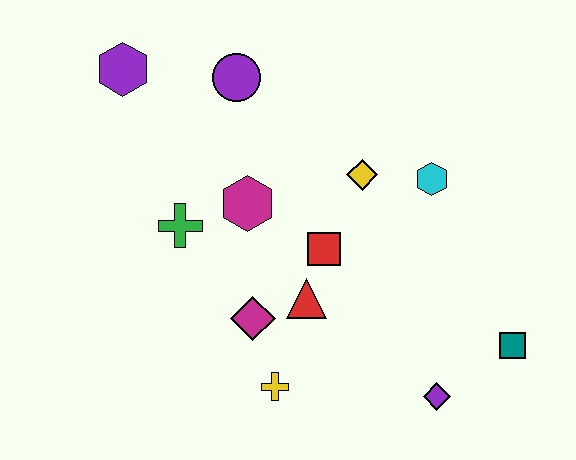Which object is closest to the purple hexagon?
The purple circle is closest to the purple hexagon.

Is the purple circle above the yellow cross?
Yes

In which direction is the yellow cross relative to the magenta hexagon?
The yellow cross is below the magenta hexagon.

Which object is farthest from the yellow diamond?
The purple hexagon is farthest from the yellow diamond.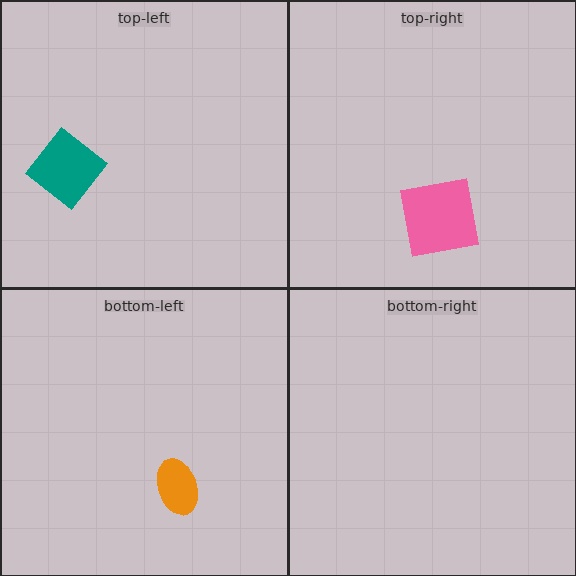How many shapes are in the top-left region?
1.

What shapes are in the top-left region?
The teal diamond.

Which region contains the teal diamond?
The top-left region.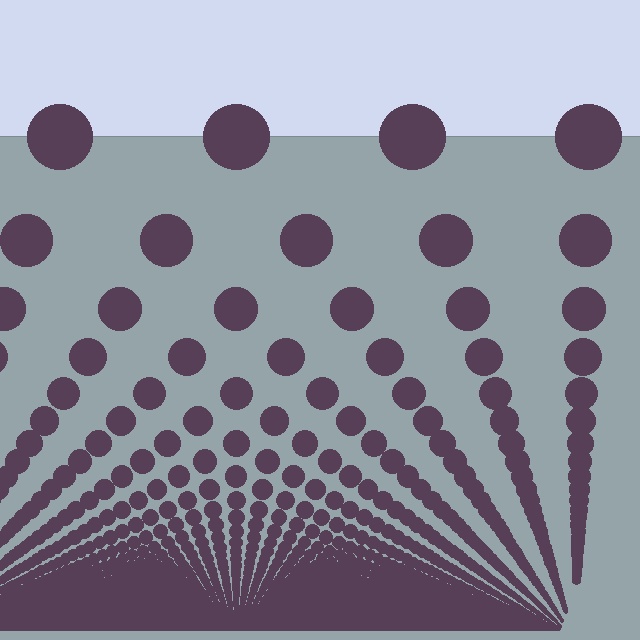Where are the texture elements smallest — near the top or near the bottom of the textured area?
Near the bottom.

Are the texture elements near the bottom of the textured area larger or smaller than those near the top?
Smaller. The gradient is inverted — elements near the bottom are smaller and denser.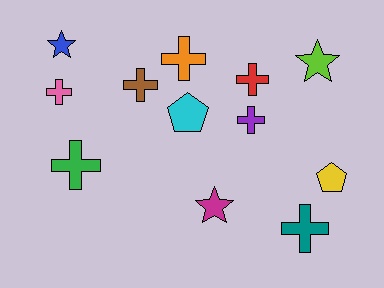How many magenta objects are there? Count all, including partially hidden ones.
There is 1 magenta object.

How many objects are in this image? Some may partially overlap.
There are 12 objects.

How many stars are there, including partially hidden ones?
There are 3 stars.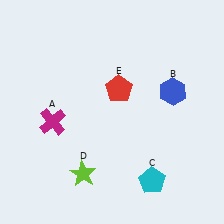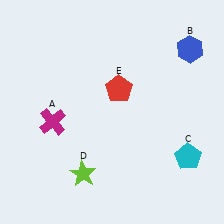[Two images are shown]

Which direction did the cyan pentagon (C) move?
The cyan pentagon (C) moved right.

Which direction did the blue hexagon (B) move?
The blue hexagon (B) moved up.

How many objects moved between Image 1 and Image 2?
2 objects moved between the two images.